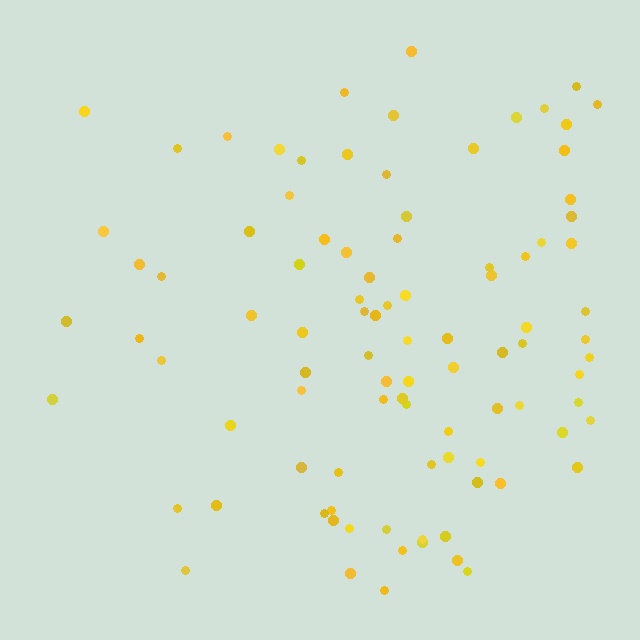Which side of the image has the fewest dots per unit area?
The left.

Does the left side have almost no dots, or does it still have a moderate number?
Still a moderate number, just noticeably fewer than the right.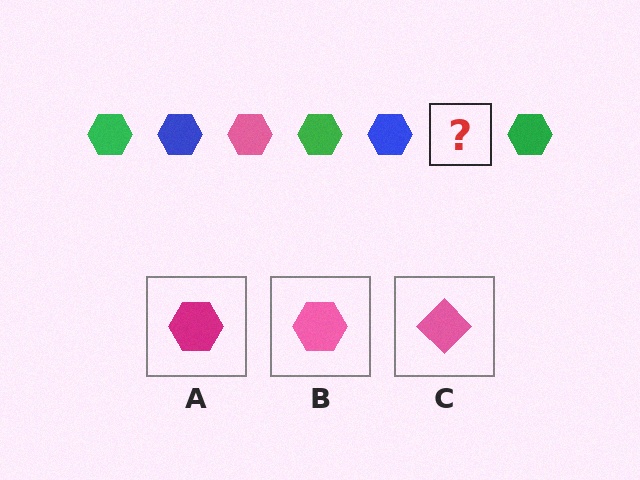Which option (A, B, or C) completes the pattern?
B.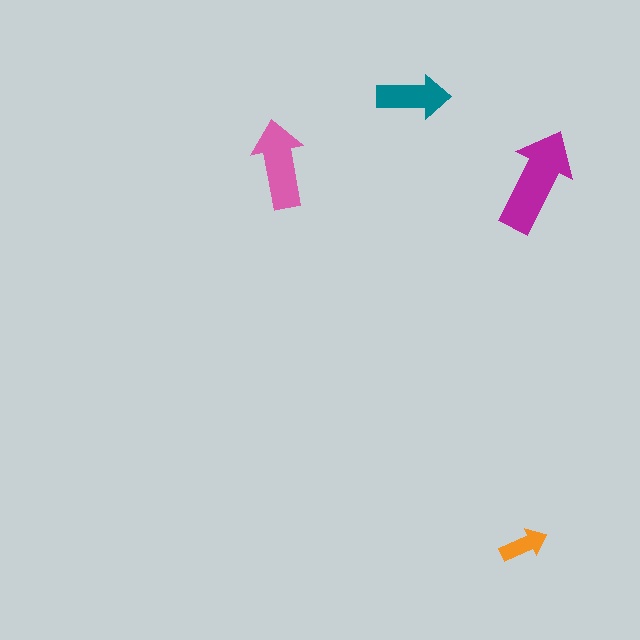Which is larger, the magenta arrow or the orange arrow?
The magenta one.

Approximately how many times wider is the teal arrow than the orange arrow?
About 1.5 times wider.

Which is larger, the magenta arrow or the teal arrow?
The magenta one.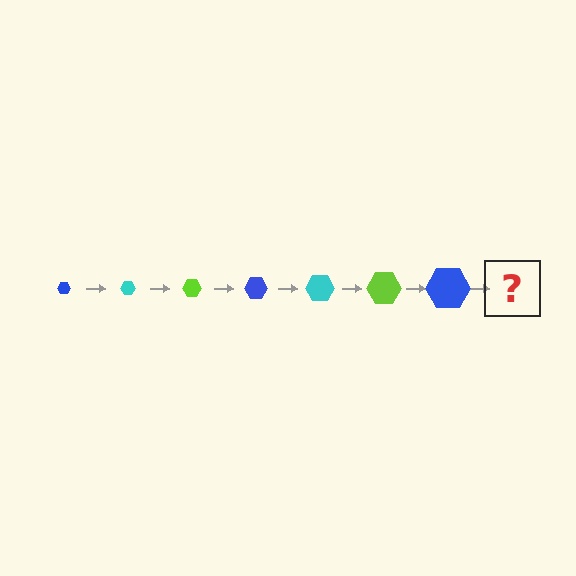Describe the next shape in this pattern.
It should be a cyan hexagon, larger than the previous one.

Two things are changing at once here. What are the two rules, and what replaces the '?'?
The two rules are that the hexagon grows larger each step and the color cycles through blue, cyan, and lime. The '?' should be a cyan hexagon, larger than the previous one.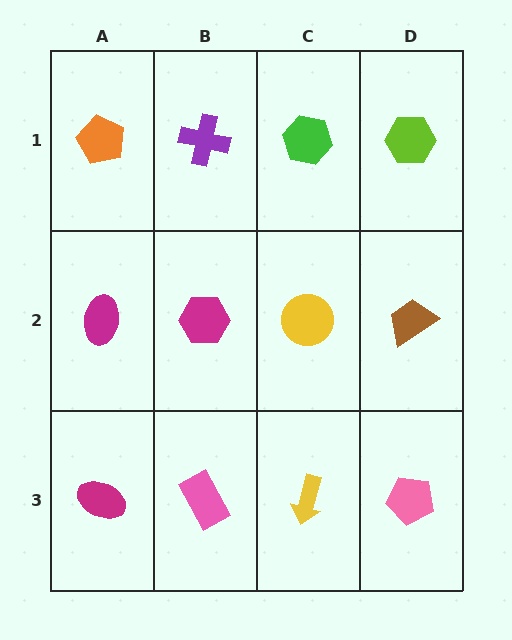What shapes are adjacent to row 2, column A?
An orange pentagon (row 1, column A), a magenta ellipse (row 3, column A), a magenta hexagon (row 2, column B).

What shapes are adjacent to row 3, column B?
A magenta hexagon (row 2, column B), a magenta ellipse (row 3, column A), a yellow arrow (row 3, column C).